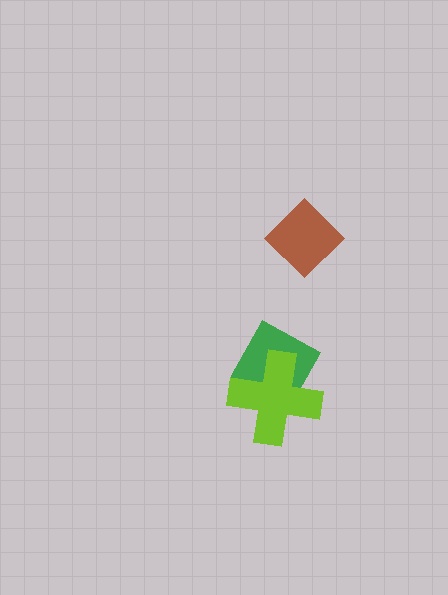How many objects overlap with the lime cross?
1 object overlaps with the lime cross.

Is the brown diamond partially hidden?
No, no other shape covers it.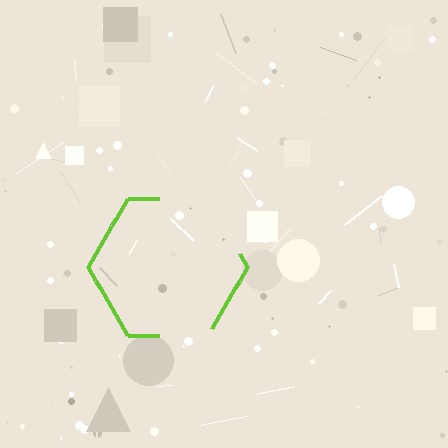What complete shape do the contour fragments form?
The contour fragments form a hexagon.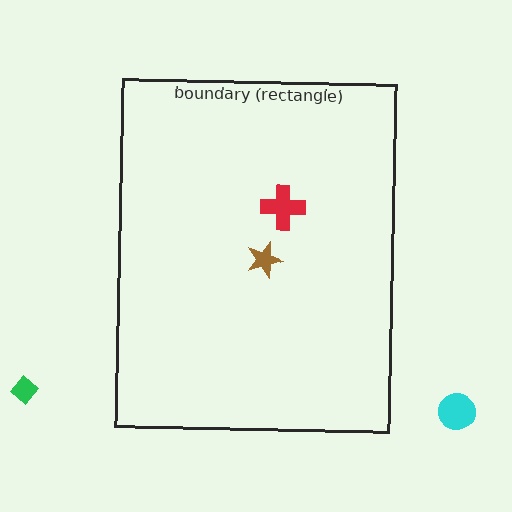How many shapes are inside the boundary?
2 inside, 2 outside.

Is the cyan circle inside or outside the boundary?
Outside.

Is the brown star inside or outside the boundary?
Inside.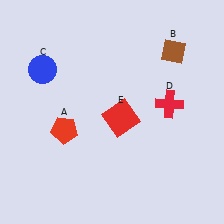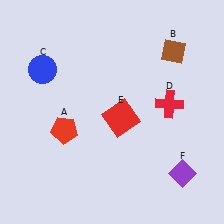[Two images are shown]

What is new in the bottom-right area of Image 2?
A purple diamond (F) was added in the bottom-right area of Image 2.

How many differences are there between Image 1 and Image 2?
There is 1 difference between the two images.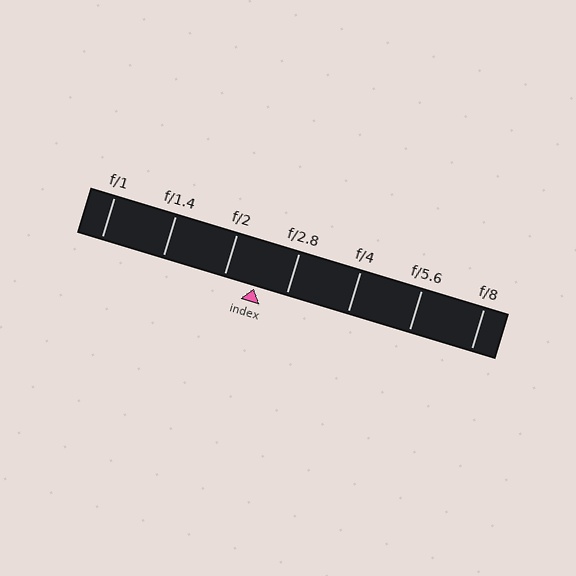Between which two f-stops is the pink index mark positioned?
The index mark is between f/2 and f/2.8.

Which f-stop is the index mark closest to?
The index mark is closest to f/2.8.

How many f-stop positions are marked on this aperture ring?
There are 7 f-stop positions marked.